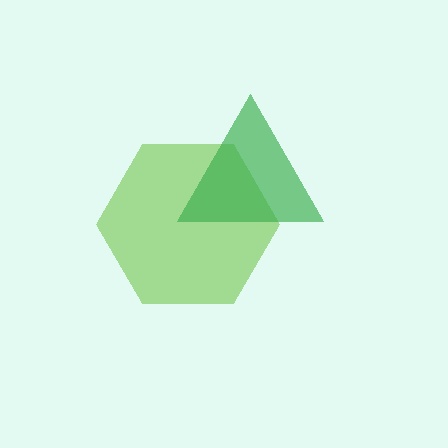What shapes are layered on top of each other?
The layered shapes are: a lime hexagon, a green triangle.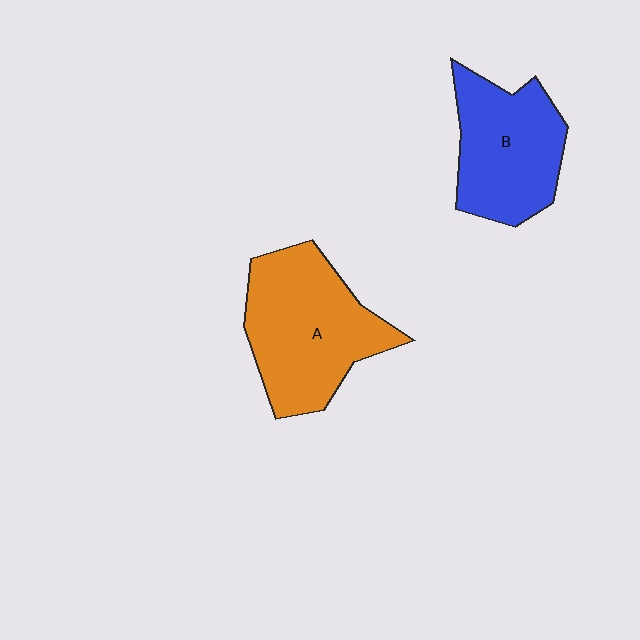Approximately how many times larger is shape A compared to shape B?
Approximately 1.2 times.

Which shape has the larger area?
Shape A (orange).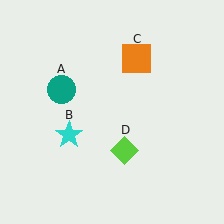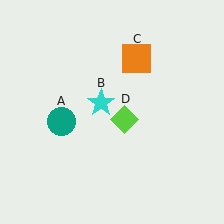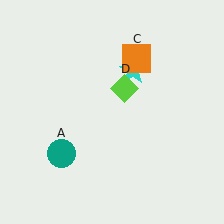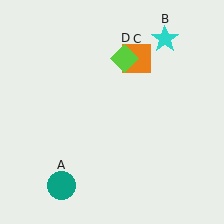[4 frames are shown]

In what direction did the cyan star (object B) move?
The cyan star (object B) moved up and to the right.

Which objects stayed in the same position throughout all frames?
Orange square (object C) remained stationary.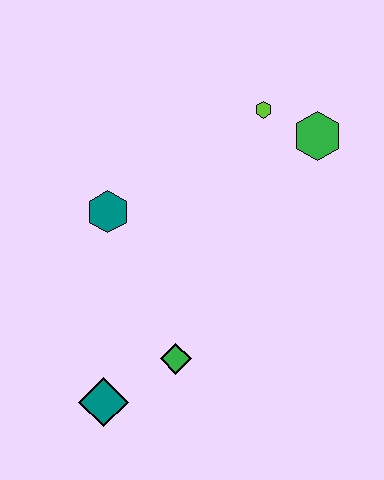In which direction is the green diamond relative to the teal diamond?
The green diamond is to the right of the teal diamond.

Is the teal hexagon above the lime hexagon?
No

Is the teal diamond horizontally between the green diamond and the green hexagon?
No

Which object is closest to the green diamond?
The teal diamond is closest to the green diamond.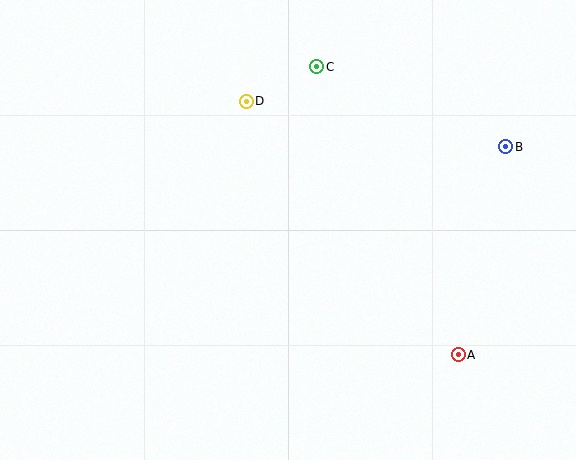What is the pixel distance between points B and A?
The distance between B and A is 214 pixels.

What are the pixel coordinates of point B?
Point B is at (506, 147).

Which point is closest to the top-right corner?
Point B is closest to the top-right corner.